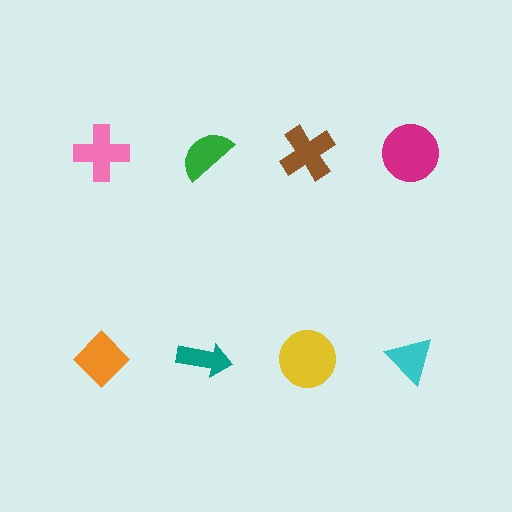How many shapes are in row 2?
4 shapes.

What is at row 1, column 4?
A magenta circle.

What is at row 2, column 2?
A teal arrow.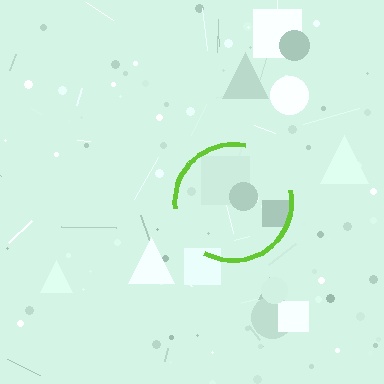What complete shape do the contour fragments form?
The contour fragments form a circle.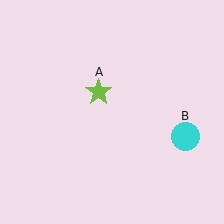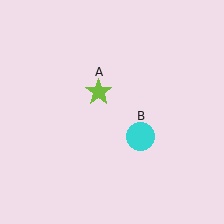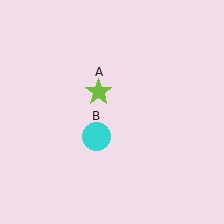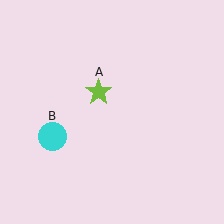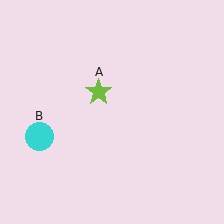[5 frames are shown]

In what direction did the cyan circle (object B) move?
The cyan circle (object B) moved left.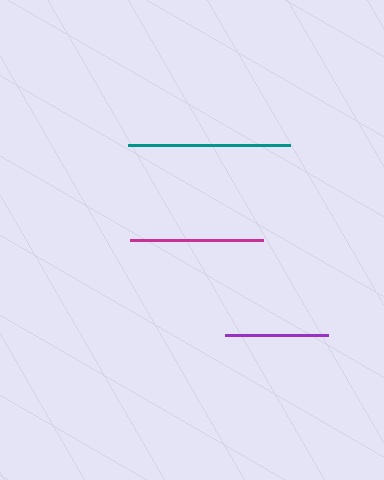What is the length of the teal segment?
The teal segment is approximately 162 pixels long.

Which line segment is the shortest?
The purple line is the shortest at approximately 103 pixels.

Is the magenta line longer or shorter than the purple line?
The magenta line is longer than the purple line.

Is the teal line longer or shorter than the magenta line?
The teal line is longer than the magenta line.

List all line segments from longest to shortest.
From longest to shortest: teal, magenta, purple.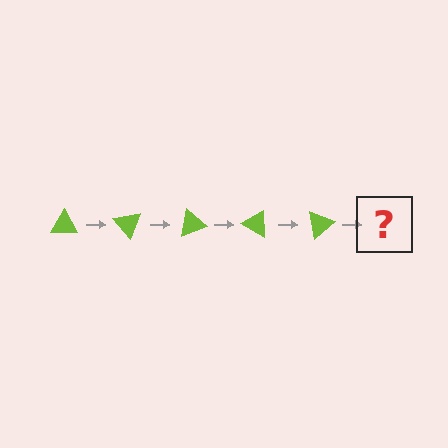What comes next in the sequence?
The next element should be a lime triangle rotated 250 degrees.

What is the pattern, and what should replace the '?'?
The pattern is that the triangle rotates 50 degrees each step. The '?' should be a lime triangle rotated 250 degrees.